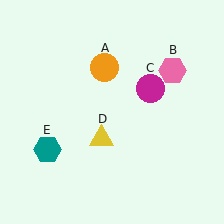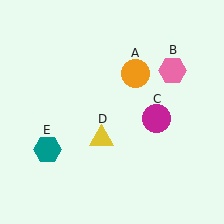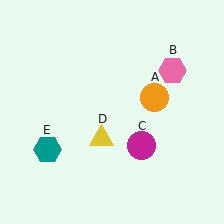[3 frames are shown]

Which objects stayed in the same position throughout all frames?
Pink hexagon (object B) and yellow triangle (object D) and teal hexagon (object E) remained stationary.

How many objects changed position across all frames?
2 objects changed position: orange circle (object A), magenta circle (object C).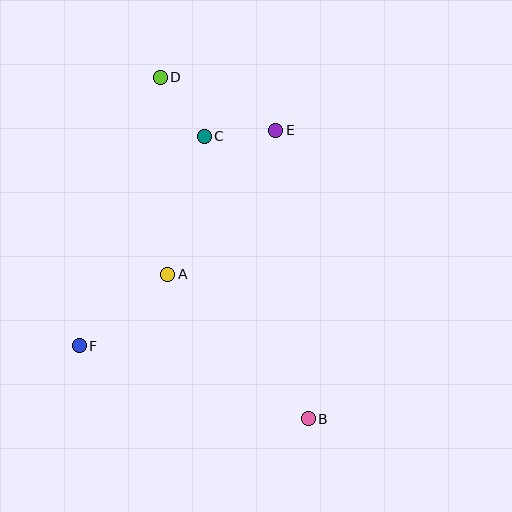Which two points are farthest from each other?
Points B and D are farthest from each other.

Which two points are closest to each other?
Points C and E are closest to each other.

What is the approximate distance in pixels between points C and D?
The distance between C and D is approximately 73 pixels.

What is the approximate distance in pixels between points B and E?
The distance between B and E is approximately 290 pixels.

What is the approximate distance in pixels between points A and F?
The distance between A and F is approximately 114 pixels.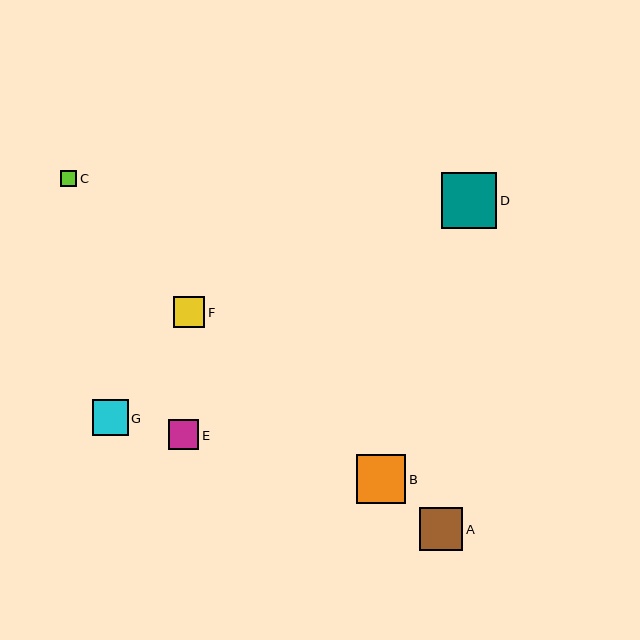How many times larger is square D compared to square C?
Square D is approximately 3.5 times the size of square C.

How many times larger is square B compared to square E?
Square B is approximately 1.6 times the size of square E.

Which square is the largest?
Square D is the largest with a size of approximately 56 pixels.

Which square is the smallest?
Square C is the smallest with a size of approximately 16 pixels.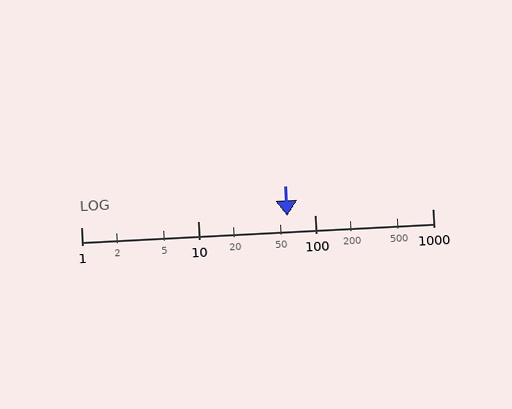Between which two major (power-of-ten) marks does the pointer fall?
The pointer is between 10 and 100.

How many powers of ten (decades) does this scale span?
The scale spans 3 decades, from 1 to 1000.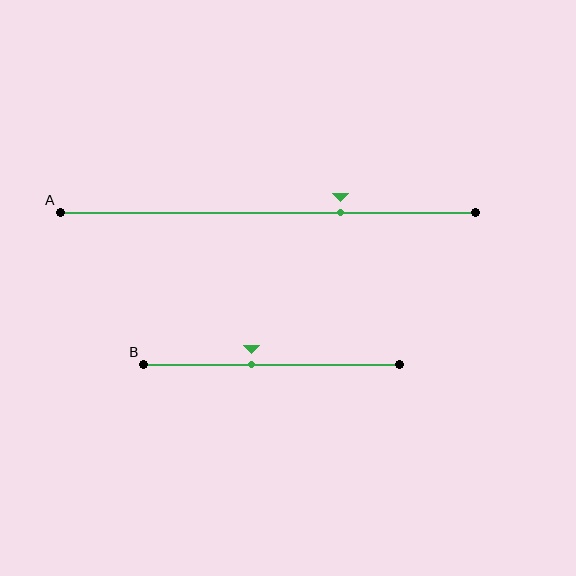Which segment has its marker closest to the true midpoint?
Segment B has its marker closest to the true midpoint.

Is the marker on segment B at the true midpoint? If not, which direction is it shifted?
No, the marker on segment B is shifted to the left by about 8% of the segment length.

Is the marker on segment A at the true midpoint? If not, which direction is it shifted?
No, the marker on segment A is shifted to the right by about 18% of the segment length.